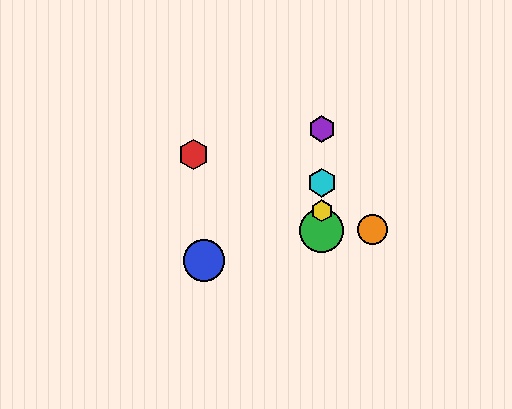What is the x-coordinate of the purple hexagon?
The purple hexagon is at x≈322.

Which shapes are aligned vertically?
The green circle, the yellow hexagon, the purple hexagon, the cyan hexagon are aligned vertically.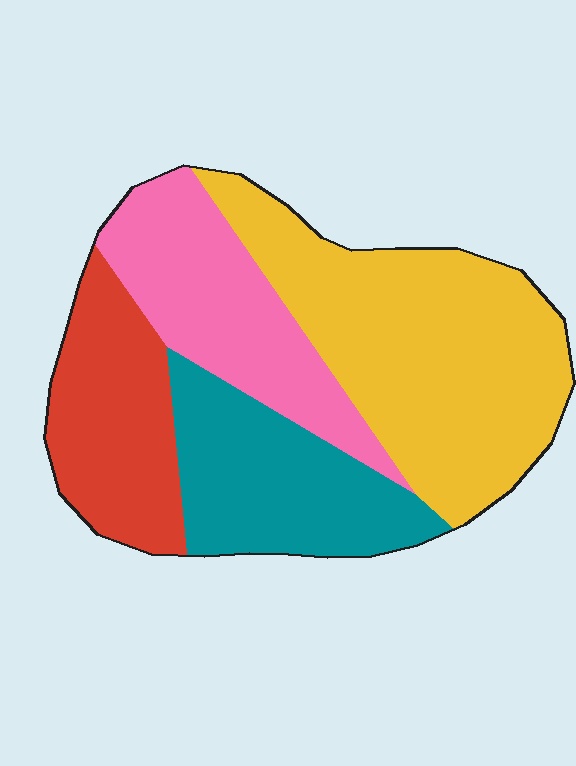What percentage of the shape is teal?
Teal covers around 20% of the shape.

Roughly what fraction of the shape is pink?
Pink takes up about one fifth (1/5) of the shape.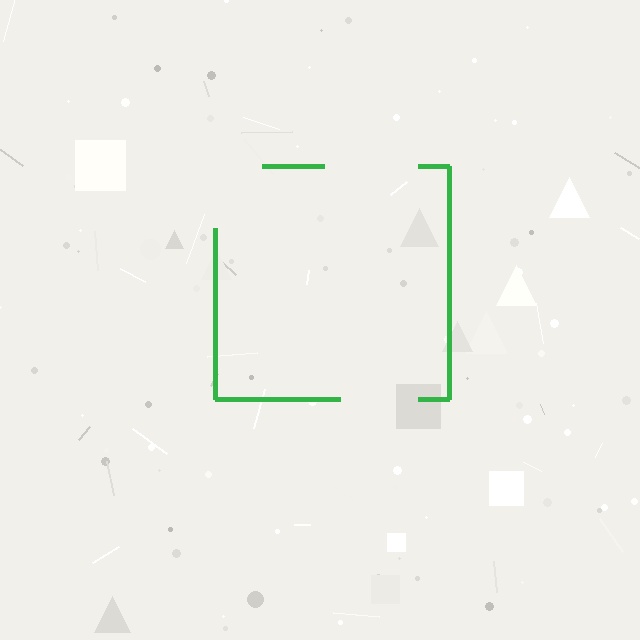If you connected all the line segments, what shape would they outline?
They would outline a square.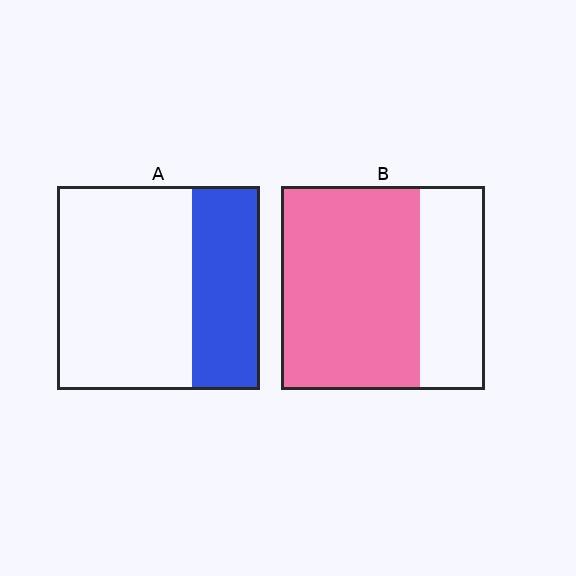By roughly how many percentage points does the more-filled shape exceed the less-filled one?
By roughly 35 percentage points (B over A).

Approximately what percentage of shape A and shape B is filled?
A is approximately 35% and B is approximately 70%.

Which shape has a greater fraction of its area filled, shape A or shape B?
Shape B.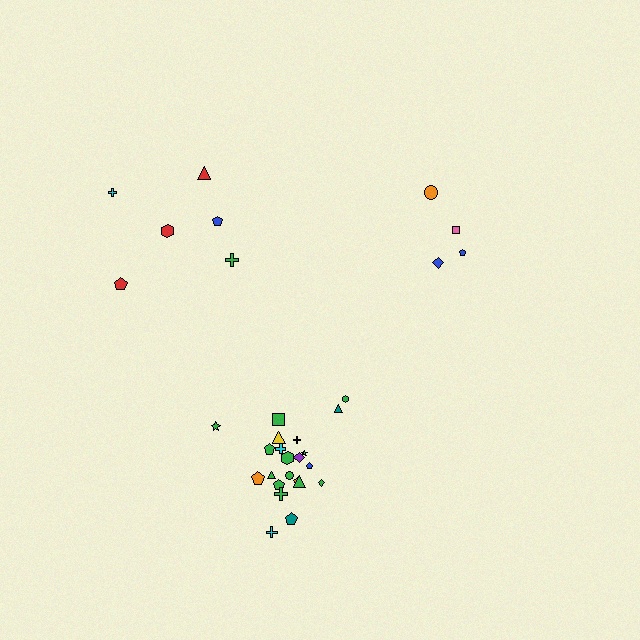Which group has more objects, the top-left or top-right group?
The top-left group.